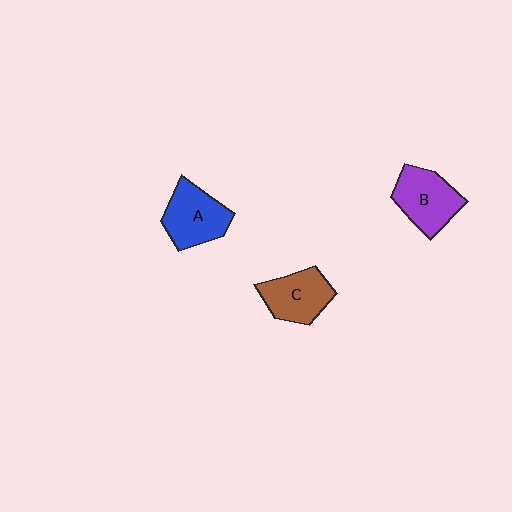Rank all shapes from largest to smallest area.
From largest to smallest: B (purple), A (blue), C (brown).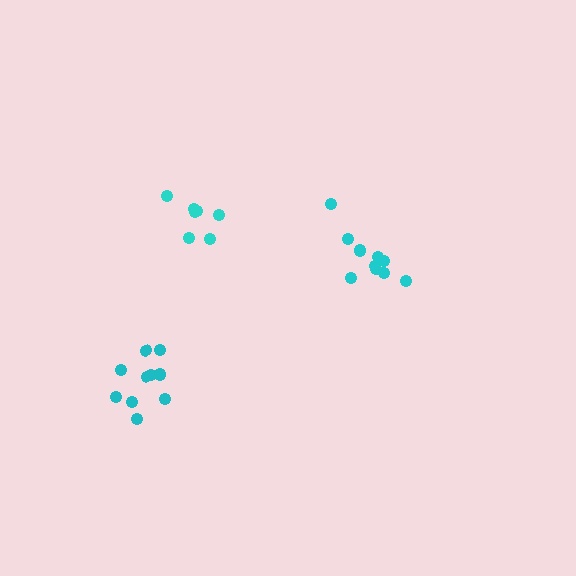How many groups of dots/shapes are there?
There are 3 groups.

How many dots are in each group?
Group 1: 10 dots, Group 2: 10 dots, Group 3: 7 dots (27 total).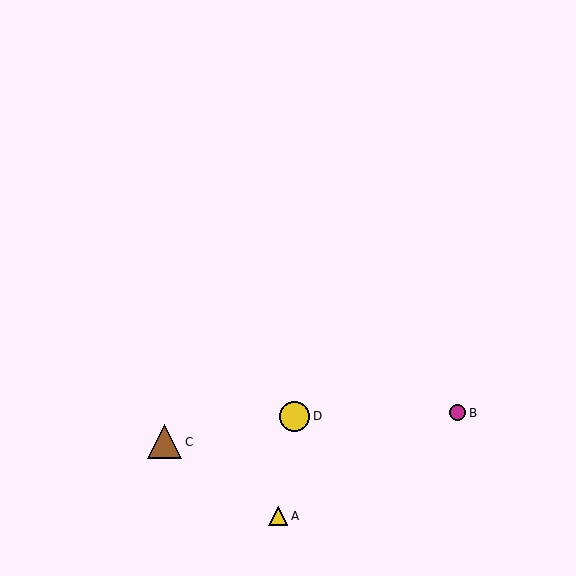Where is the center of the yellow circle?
The center of the yellow circle is at (295, 416).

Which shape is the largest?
The brown triangle (labeled C) is the largest.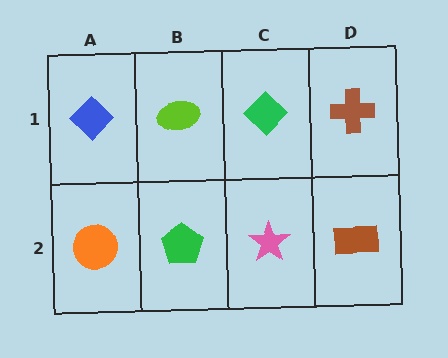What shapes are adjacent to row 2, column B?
A lime ellipse (row 1, column B), an orange circle (row 2, column A), a pink star (row 2, column C).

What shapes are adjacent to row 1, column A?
An orange circle (row 2, column A), a lime ellipse (row 1, column B).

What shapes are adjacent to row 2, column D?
A brown cross (row 1, column D), a pink star (row 2, column C).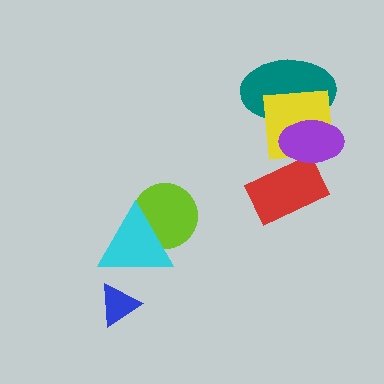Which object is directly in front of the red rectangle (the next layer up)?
The yellow square is directly in front of the red rectangle.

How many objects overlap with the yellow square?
3 objects overlap with the yellow square.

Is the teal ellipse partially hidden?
Yes, it is partially covered by another shape.